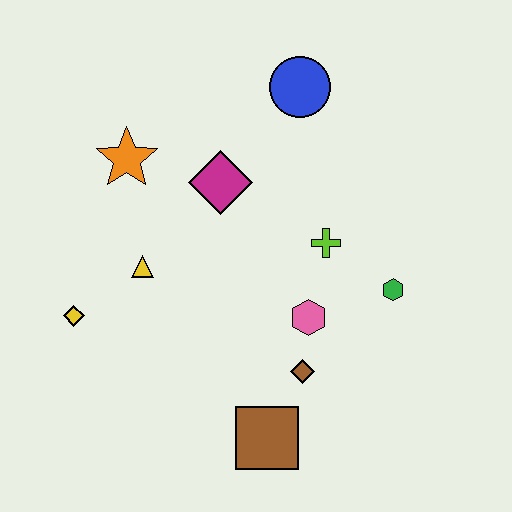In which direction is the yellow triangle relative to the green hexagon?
The yellow triangle is to the left of the green hexagon.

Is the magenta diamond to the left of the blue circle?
Yes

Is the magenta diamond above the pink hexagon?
Yes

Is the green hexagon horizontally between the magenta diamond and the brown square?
No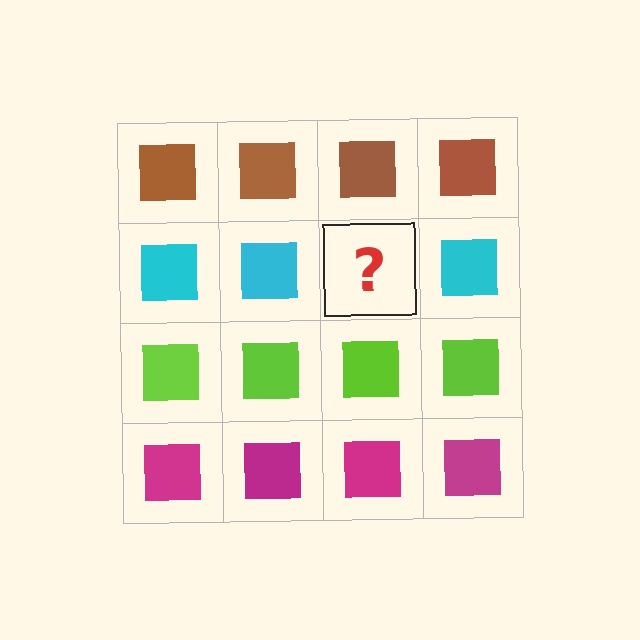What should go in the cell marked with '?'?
The missing cell should contain a cyan square.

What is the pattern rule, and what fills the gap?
The rule is that each row has a consistent color. The gap should be filled with a cyan square.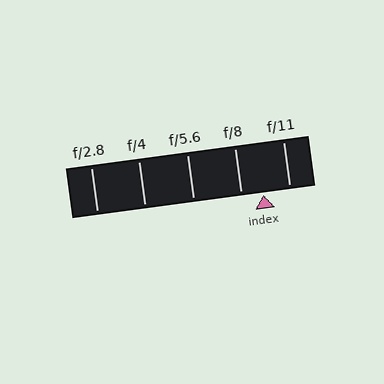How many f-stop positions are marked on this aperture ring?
There are 5 f-stop positions marked.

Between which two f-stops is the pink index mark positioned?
The index mark is between f/8 and f/11.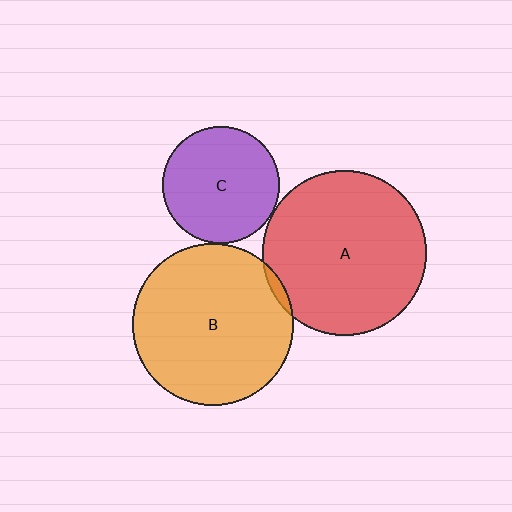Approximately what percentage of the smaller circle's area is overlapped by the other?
Approximately 5%.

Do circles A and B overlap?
Yes.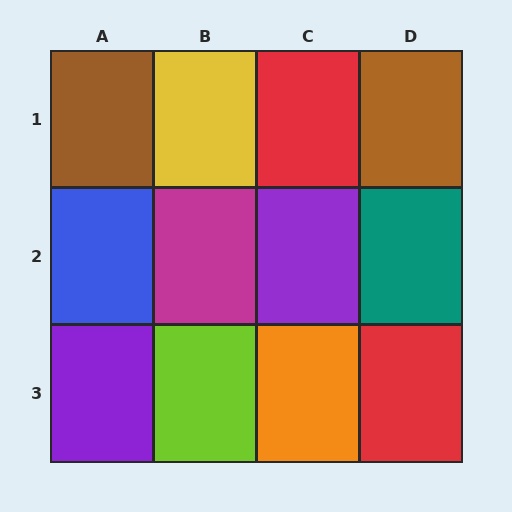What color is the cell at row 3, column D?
Red.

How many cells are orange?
1 cell is orange.